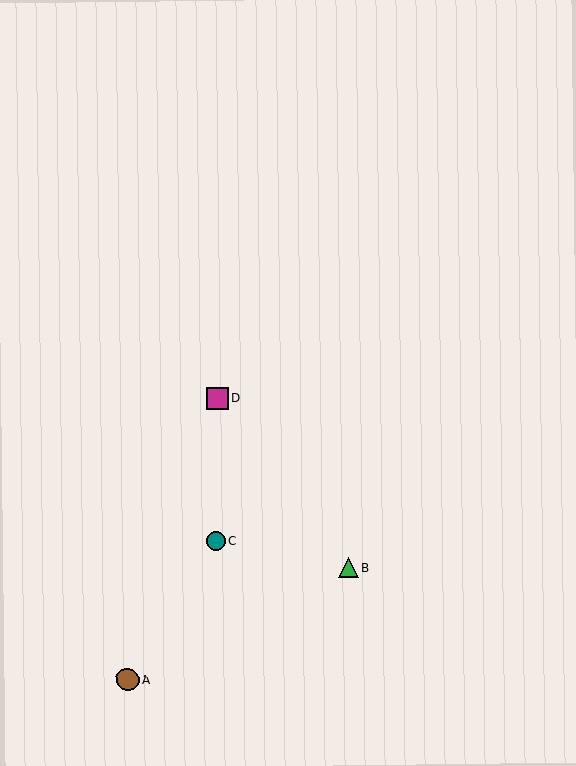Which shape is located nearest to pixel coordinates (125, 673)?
The brown circle (labeled A) at (128, 680) is nearest to that location.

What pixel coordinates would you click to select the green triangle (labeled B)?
Click at (348, 568) to select the green triangle B.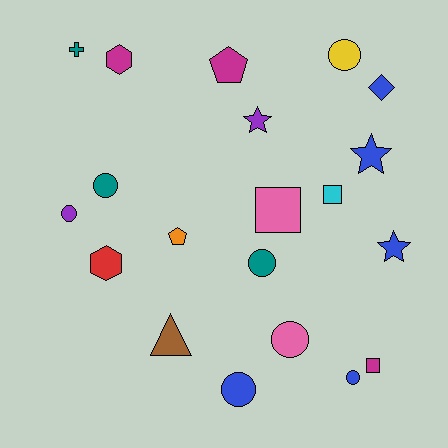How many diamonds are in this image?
There is 1 diamond.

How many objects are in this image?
There are 20 objects.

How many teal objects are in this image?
There are 3 teal objects.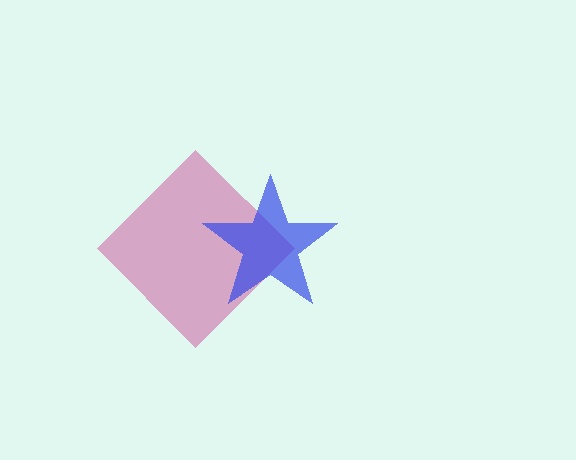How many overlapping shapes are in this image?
There are 2 overlapping shapes in the image.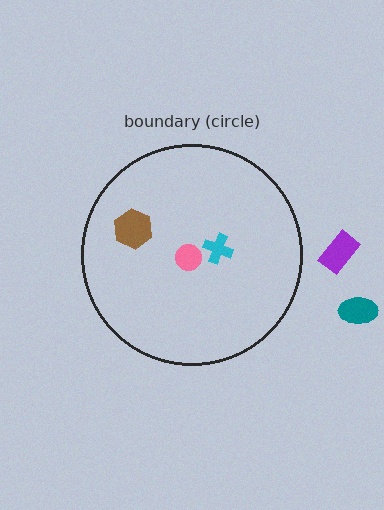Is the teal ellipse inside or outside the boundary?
Outside.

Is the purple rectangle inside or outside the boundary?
Outside.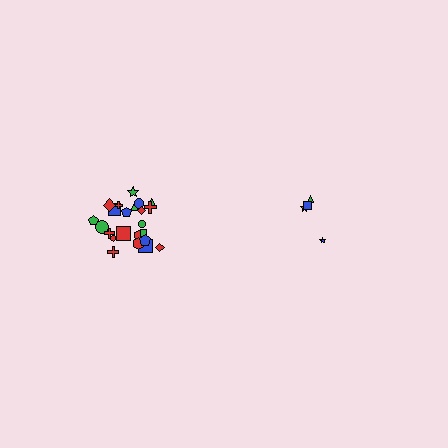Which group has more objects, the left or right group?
The left group.